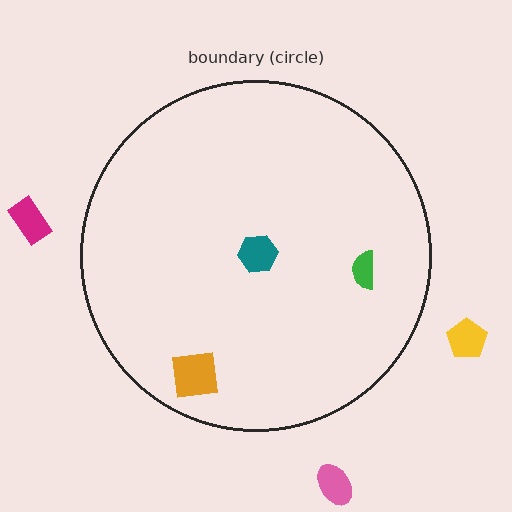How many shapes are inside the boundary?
3 inside, 3 outside.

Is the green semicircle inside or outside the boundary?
Inside.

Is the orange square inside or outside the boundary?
Inside.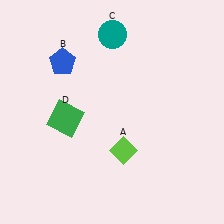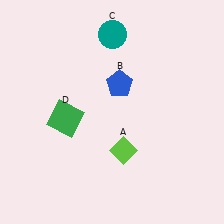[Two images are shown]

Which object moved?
The blue pentagon (B) moved right.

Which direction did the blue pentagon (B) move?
The blue pentagon (B) moved right.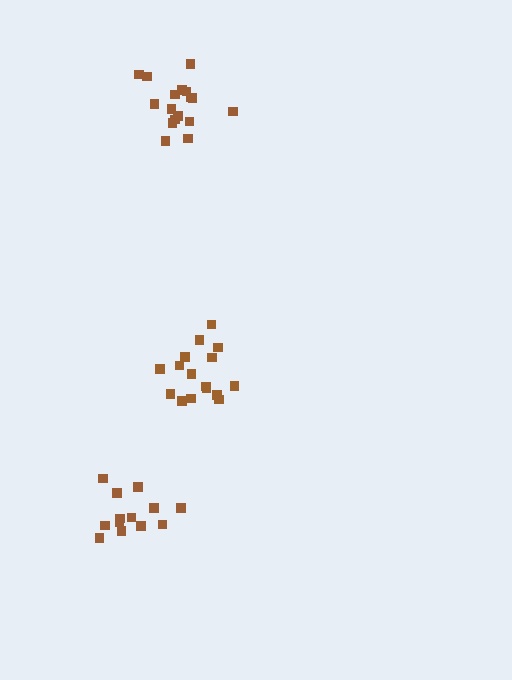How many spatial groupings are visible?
There are 3 spatial groupings.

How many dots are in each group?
Group 1: 13 dots, Group 2: 17 dots, Group 3: 16 dots (46 total).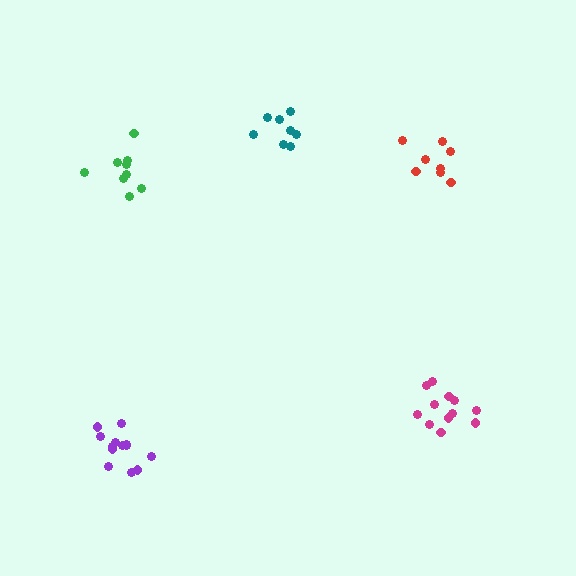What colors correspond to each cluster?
The clusters are colored: red, magenta, purple, teal, green.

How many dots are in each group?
Group 1: 8 dots, Group 2: 12 dots, Group 3: 13 dots, Group 4: 8 dots, Group 5: 9 dots (50 total).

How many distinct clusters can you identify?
There are 5 distinct clusters.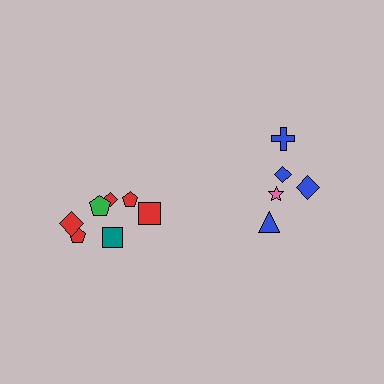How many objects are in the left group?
There are 7 objects.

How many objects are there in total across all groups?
There are 12 objects.